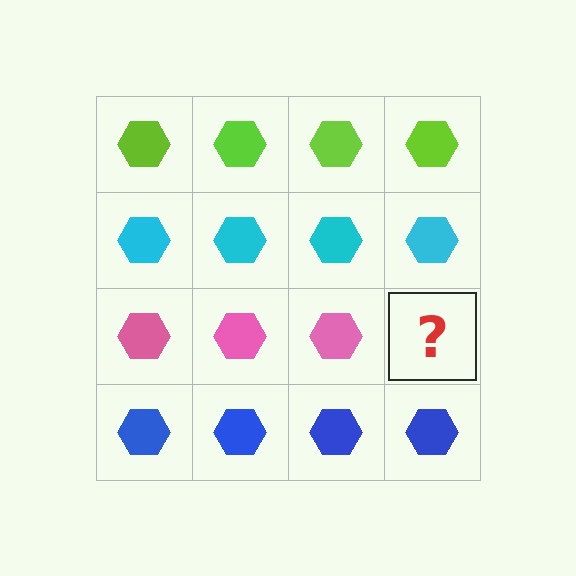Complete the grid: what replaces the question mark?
The question mark should be replaced with a pink hexagon.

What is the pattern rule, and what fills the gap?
The rule is that each row has a consistent color. The gap should be filled with a pink hexagon.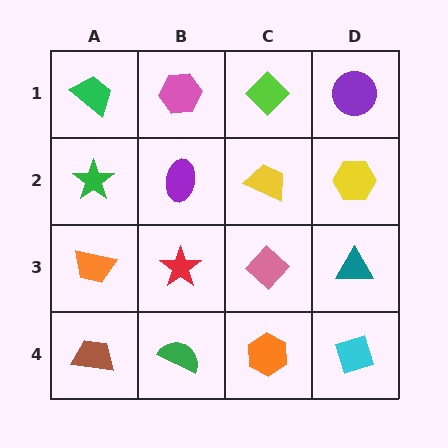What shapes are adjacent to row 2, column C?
A lime diamond (row 1, column C), a pink diamond (row 3, column C), a purple ellipse (row 2, column B), a yellow hexagon (row 2, column D).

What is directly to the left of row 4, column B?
A brown trapezoid.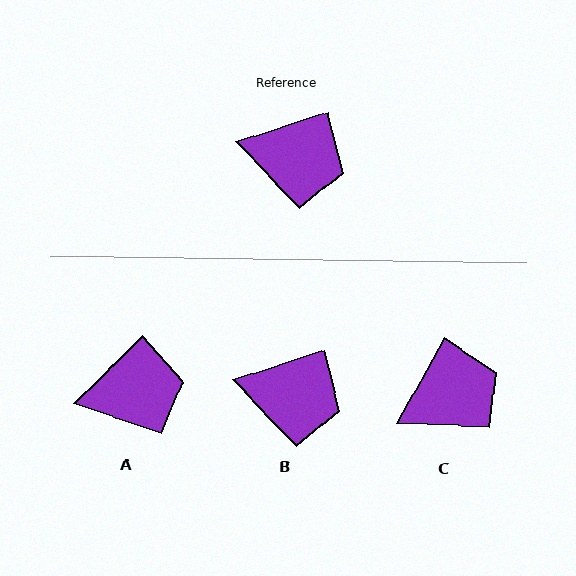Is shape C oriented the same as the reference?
No, it is off by about 43 degrees.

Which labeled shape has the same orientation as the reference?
B.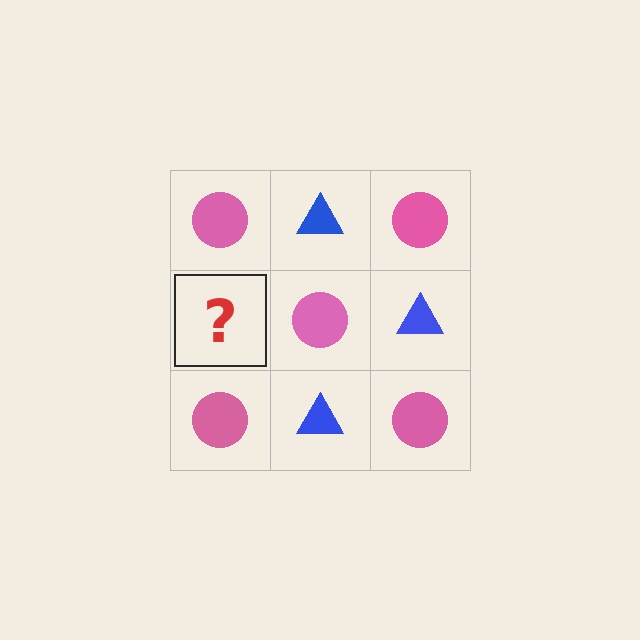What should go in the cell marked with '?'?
The missing cell should contain a blue triangle.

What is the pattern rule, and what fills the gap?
The rule is that it alternates pink circle and blue triangle in a checkerboard pattern. The gap should be filled with a blue triangle.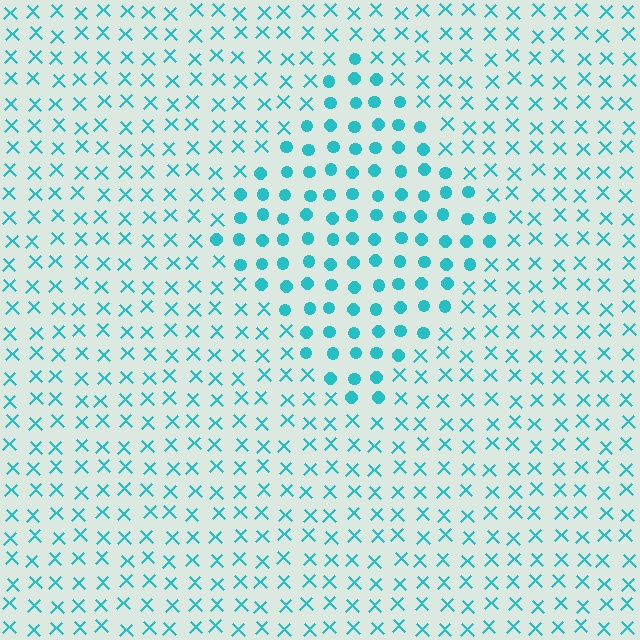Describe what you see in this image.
The image is filled with small cyan elements arranged in a uniform grid. A diamond-shaped region contains circles, while the surrounding area contains X marks. The boundary is defined purely by the change in element shape.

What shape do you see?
I see a diamond.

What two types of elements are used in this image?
The image uses circles inside the diamond region and X marks outside it.